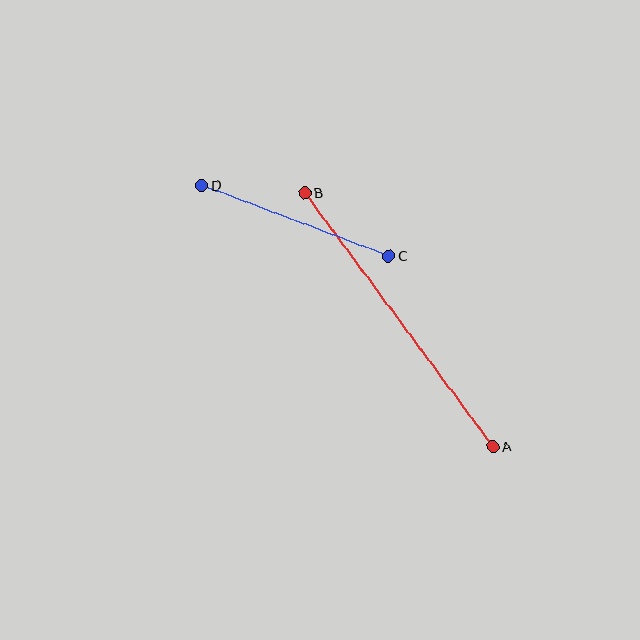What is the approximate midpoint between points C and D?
The midpoint is at approximately (295, 221) pixels.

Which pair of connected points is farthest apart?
Points A and B are farthest apart.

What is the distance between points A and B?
The distance is approximately 316 pixels.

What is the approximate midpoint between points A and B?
The midpoint is at approximately (399, 320) pixels.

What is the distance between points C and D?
The distance is approximately 199 pixels.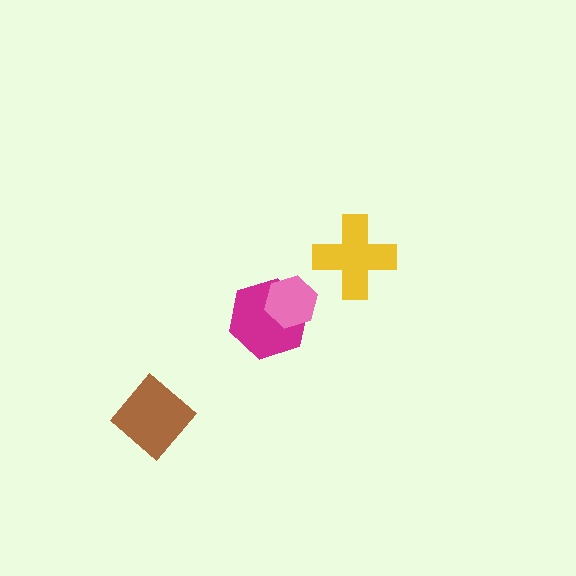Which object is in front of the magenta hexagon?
The pink hexagon is in front of the magenta hexagon.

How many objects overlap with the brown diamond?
0 objects overlap with the brown diamond.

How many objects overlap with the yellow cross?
0 objects overlap with the yellow cross.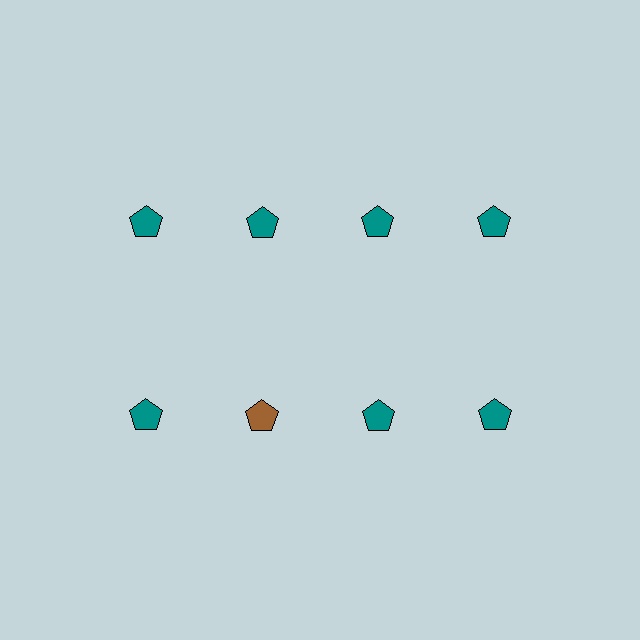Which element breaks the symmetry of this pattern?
The brown pentagon in the second row, second from left column breaks the symmetry. All other shapes are teal pentagons.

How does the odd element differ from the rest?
It has a different color: brown instead of teal.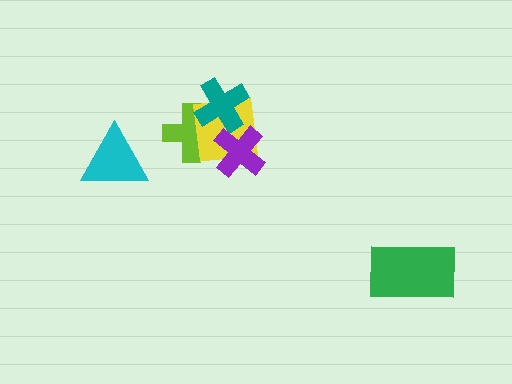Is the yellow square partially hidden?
Yes, it is partially covered by another shape.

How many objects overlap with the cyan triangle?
0 objects overlap with the cyan triangle.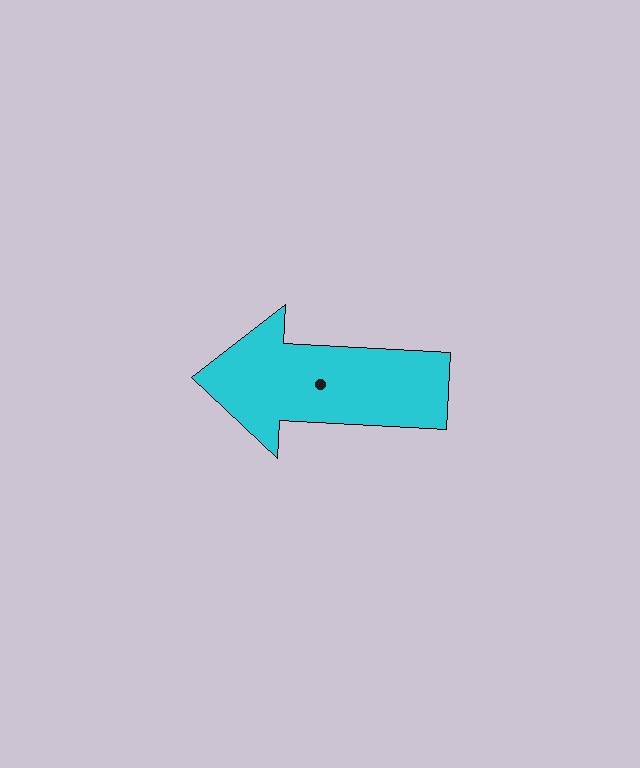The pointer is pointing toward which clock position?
Roughly 9 o'clock.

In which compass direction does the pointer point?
West.